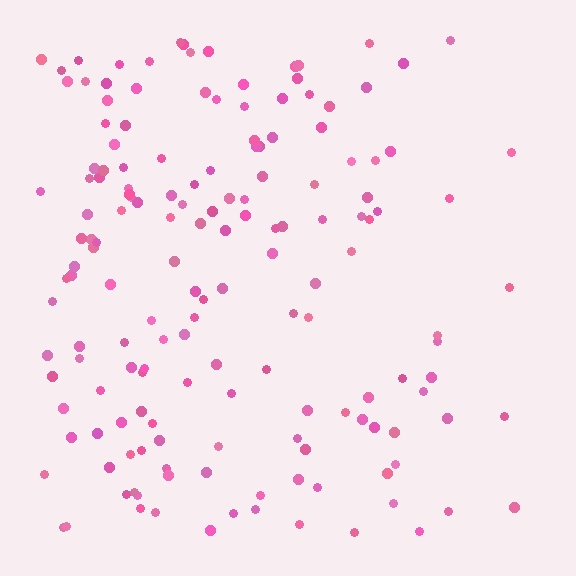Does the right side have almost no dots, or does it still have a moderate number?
Still a moderate number, just noticeably fewer than the left.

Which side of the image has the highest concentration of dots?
The left.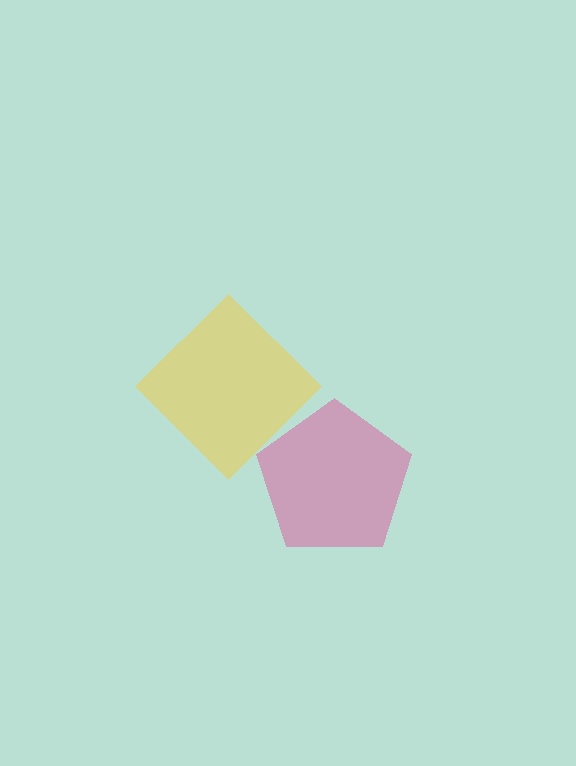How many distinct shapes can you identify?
There are 2 distinct shapes: a pink pentagon, a yellow diamond.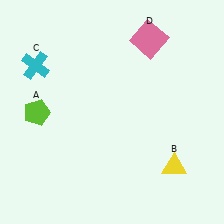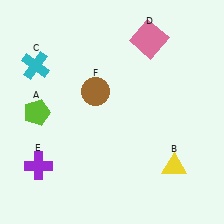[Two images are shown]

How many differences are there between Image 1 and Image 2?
There are 2 differences between the two images.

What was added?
A purple cross (E), a brown circle (F) were added in Image 2.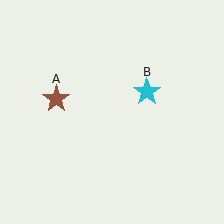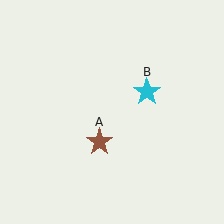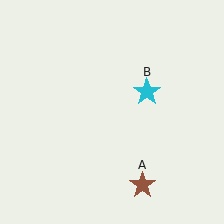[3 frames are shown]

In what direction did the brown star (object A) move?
The brown star (object A) moved down and to the right.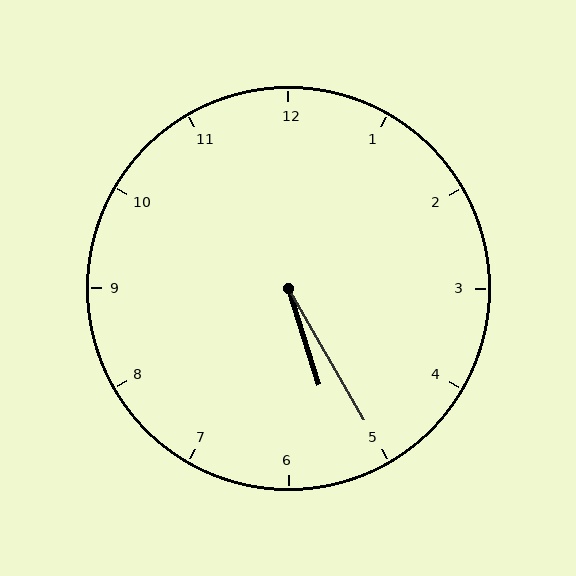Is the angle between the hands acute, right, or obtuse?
It is acute.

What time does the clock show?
5:25.